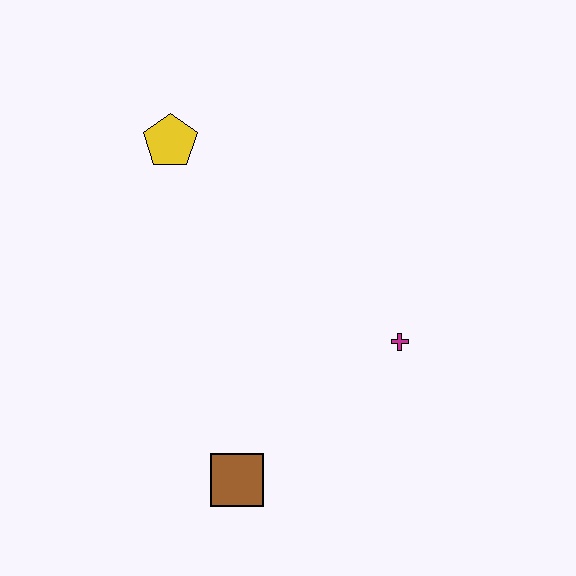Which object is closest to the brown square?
The magenta cross is closest to the brown square.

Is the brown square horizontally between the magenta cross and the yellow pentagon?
Yes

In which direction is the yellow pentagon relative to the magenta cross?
The yellow pentagon is to the left of the magenta cross.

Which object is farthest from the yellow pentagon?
The brown square is farthest from the yellow pentagon.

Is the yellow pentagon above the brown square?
Yes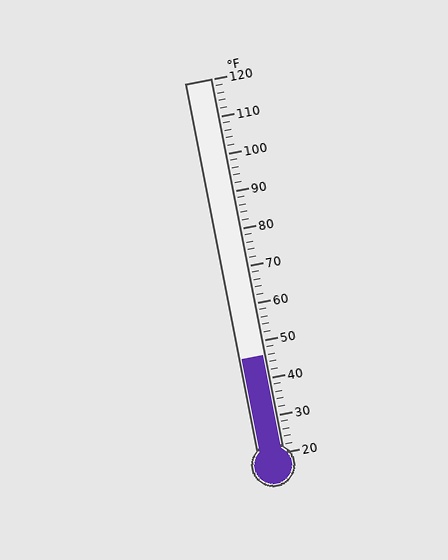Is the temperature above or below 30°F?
The temperature is above 30°F.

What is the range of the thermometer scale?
The thermometer scale ranges from 20°F to 120°F.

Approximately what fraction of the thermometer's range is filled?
The thermometer is filled to approximately 25% of its range.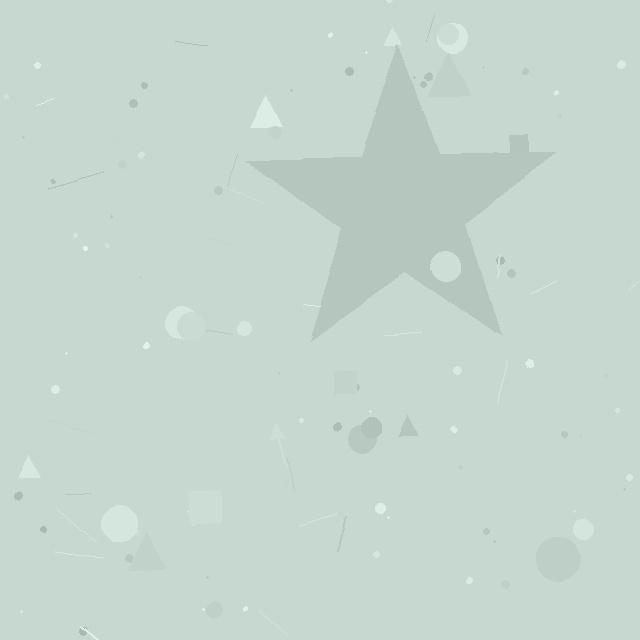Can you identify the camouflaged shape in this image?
The camouflaged shape is a star.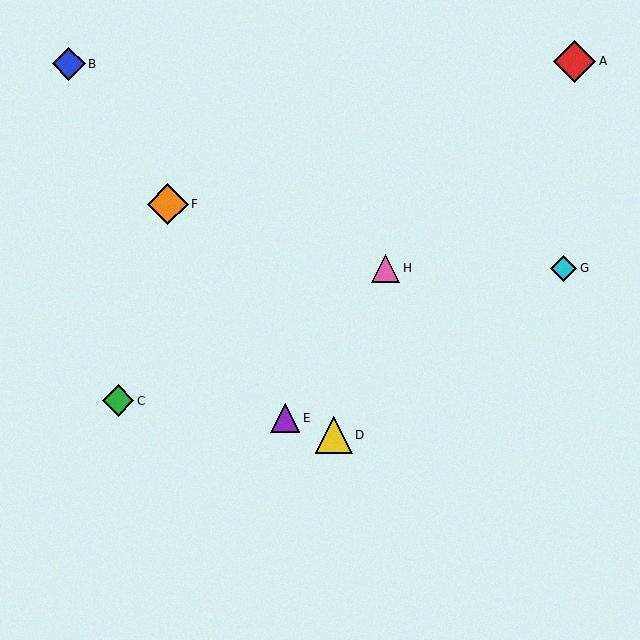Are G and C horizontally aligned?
No, G is at y≈268 and C is at y≈401.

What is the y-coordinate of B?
Object B is at y≈64.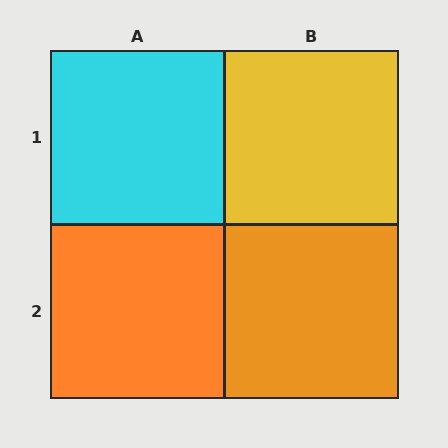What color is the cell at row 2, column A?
Orange.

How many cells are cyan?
1 cell is cyan.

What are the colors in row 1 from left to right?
Cyan, yellow.